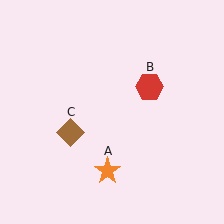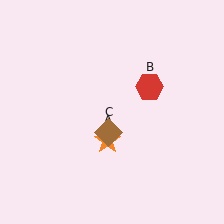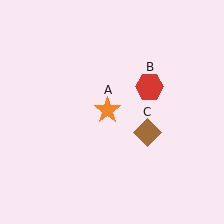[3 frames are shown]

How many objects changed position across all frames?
2 objects changed position: orange star (object A), brown diamond (object C).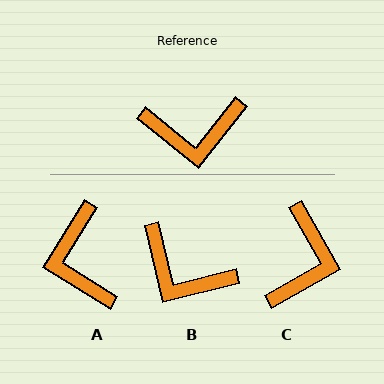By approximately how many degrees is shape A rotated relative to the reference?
Approximately 83 degrees clockwise.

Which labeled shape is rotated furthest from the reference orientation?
A, about 83 degrees away.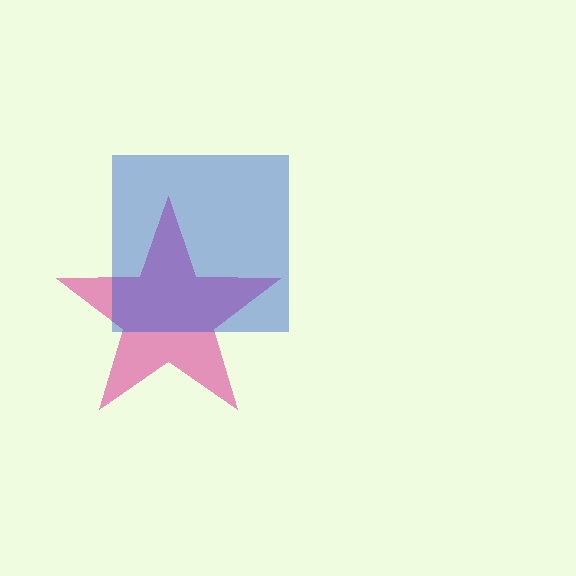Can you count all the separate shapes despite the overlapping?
Yes, there are 2 separate shapes.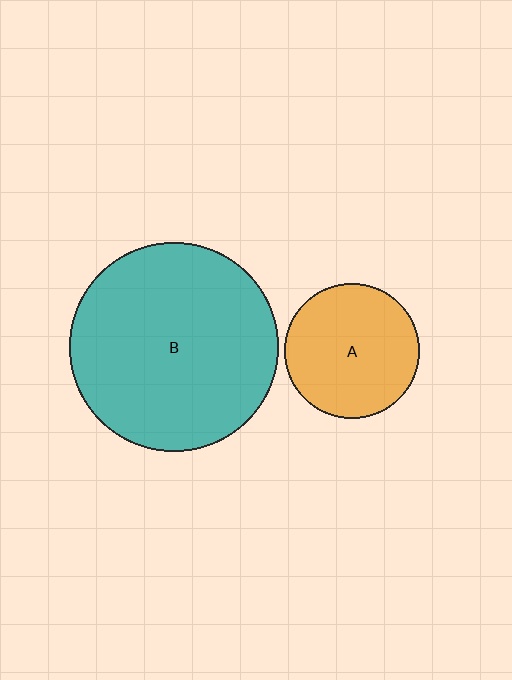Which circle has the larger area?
Circle B (teal).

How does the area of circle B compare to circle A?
Approximately 2.4 times.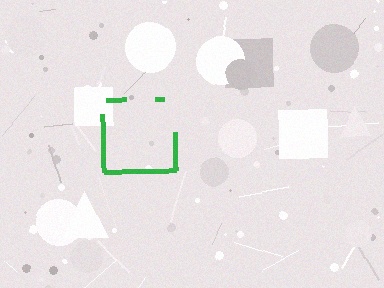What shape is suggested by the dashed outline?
The dashed outline suggests a square.